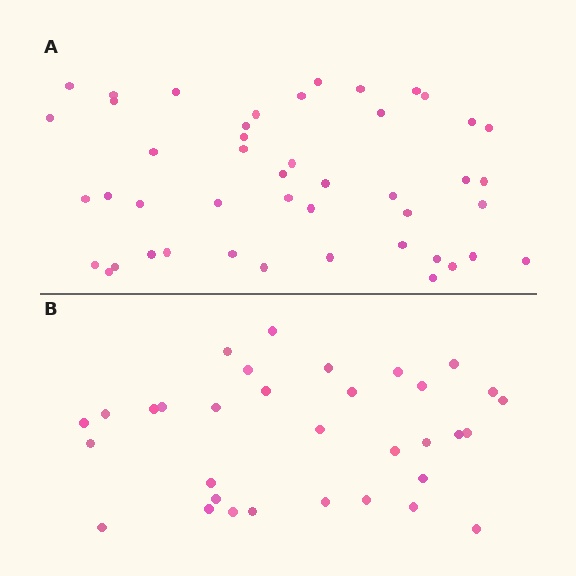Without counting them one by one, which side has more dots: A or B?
Region A (the top region) has more dots.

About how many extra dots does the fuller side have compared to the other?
Region A has approximately 15 more dots than region B.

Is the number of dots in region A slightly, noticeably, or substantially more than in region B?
Region A has noticeably more, but not dramatically so. The ratio is roughly 1.4 to 1.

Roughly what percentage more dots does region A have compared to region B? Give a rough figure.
About 40% more.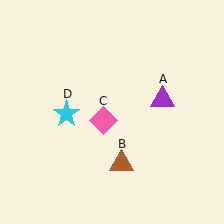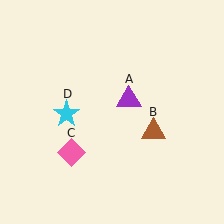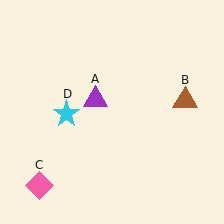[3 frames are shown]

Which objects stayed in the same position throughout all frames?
Cyan star (object D) remained stationary.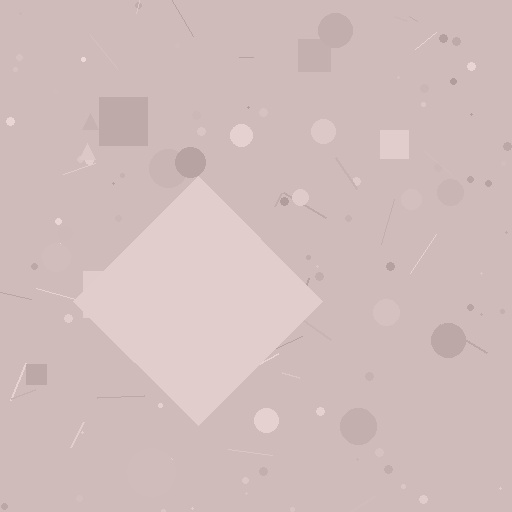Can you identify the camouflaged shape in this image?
The camouflaged shape is a diamond.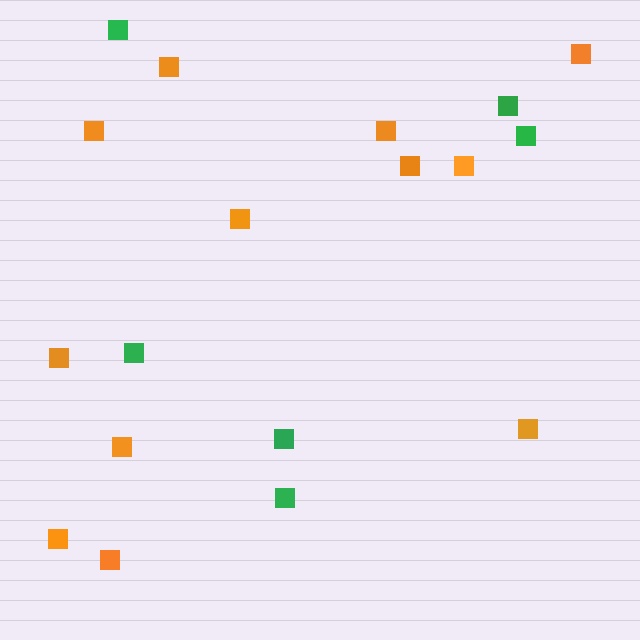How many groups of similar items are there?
There are 2 groups: one group of green squares (6) and one group of orange squares (12).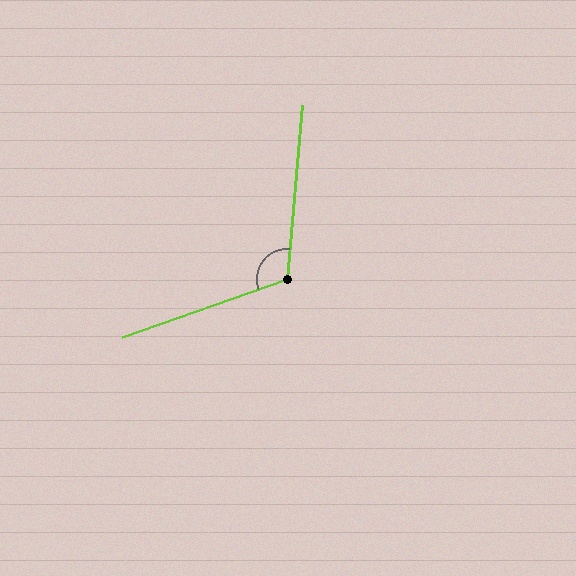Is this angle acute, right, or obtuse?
It is obtuse.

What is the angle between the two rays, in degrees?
Approximately 114 degrees.